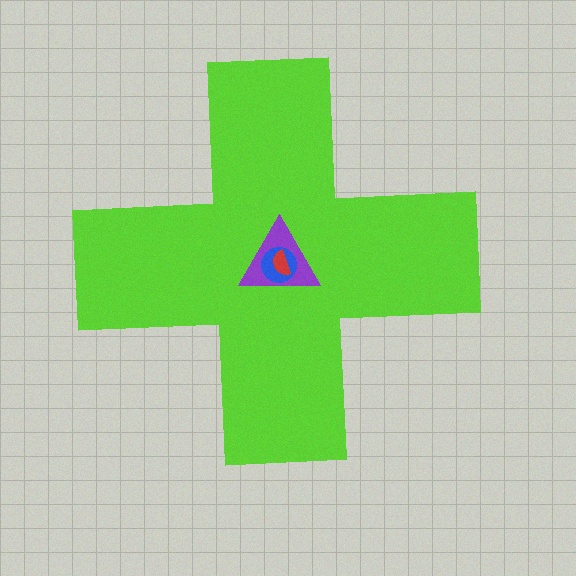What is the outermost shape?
The lime cross.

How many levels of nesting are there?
4.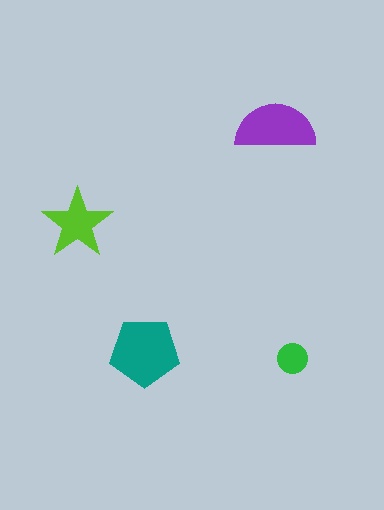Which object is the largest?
The teal pentagon.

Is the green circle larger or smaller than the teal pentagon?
Smaller.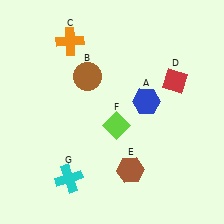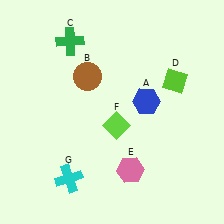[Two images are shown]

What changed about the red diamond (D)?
In Image 1, D is red. In Image 2, it changed to lime.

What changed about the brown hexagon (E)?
In Image 1, E is brown. In Image 2, it changed to pink.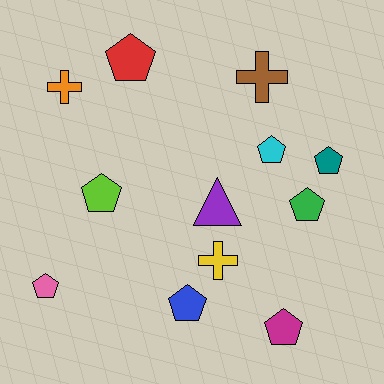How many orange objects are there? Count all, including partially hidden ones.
There is 1 orange object.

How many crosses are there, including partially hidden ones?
There are 3 crosses.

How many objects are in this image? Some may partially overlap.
There are 12 objects.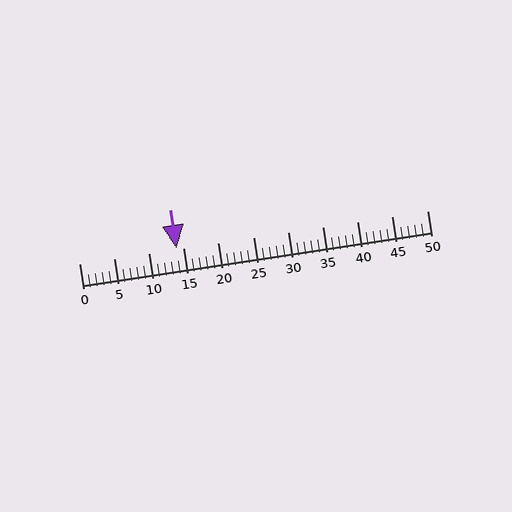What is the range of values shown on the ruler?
The ruler shows values from 0 to 50.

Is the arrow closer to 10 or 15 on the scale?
The arrow is closer to 15.